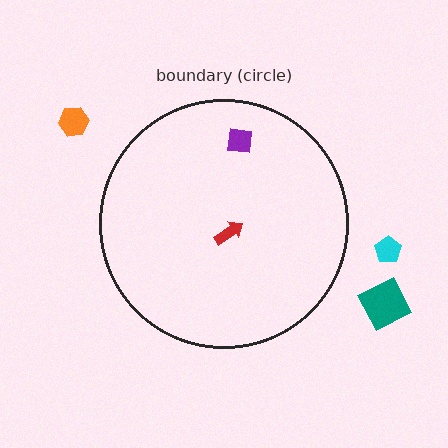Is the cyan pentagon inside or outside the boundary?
Outside.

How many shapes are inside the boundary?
2 inside, 3 outside.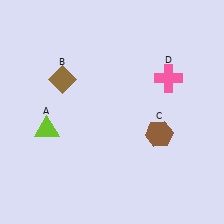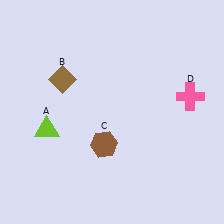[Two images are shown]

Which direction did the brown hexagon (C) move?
The brown hexagon (C) moved left.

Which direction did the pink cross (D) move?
The pink cross (D) moved right.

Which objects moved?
The objects that moved are: the brown hexagon (C), the pink cross (D).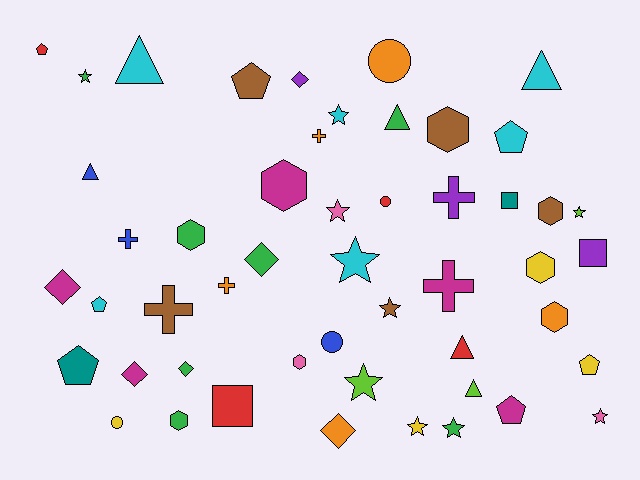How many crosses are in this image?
There are 6 crosses.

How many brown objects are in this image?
There are 5 brown objects.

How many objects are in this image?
There are 50 objects.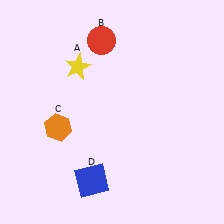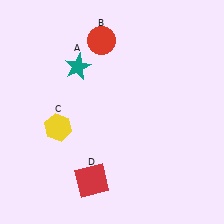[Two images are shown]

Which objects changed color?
A changed from yellow to teal. C changed from orange to yellow. D changed from blue to red.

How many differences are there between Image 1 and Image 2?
There are 3 differences between the two images.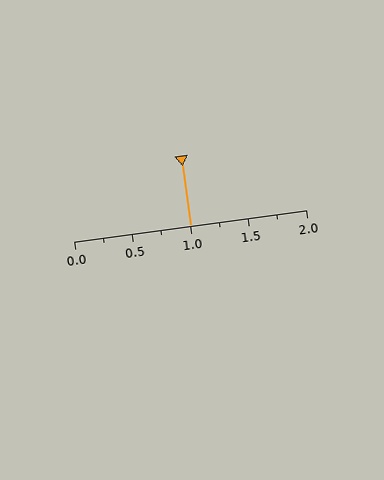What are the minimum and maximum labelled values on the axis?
The axis runs from 0.0 to 2.0.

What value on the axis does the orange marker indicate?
The marker indicates approximately 1.